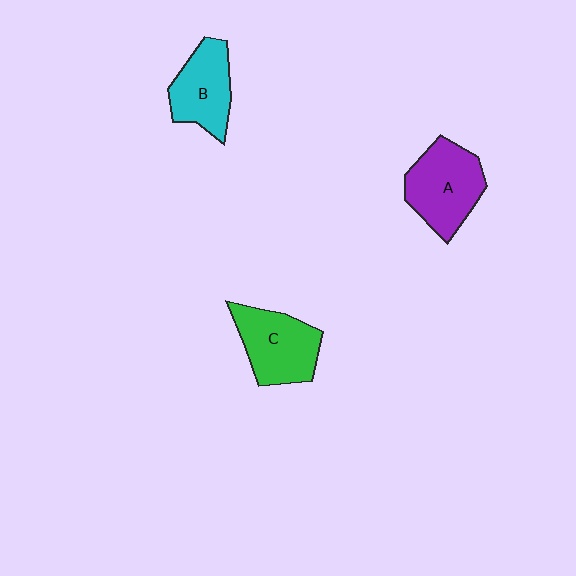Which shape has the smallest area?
Shape B (cyan).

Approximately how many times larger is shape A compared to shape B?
Approximately 1.2 times.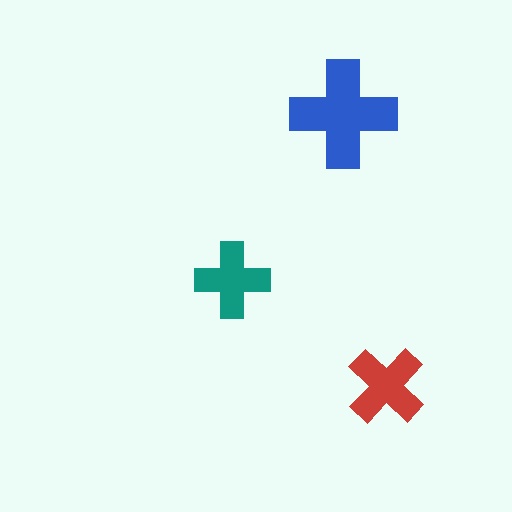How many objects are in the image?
There are 3 objects in the image.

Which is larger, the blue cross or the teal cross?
The blue one.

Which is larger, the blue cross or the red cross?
The blue one.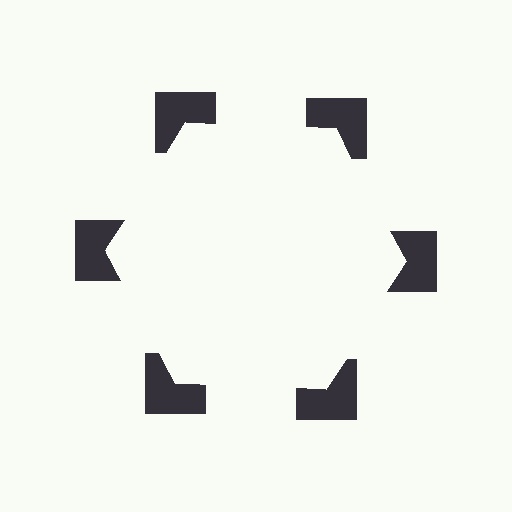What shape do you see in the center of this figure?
An illusory hexagon — its edges are inferred from the aligned wedge cuts in the notched squares, not physically drawn.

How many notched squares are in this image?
There are 6 — one at each vertex of the illusory hexagon.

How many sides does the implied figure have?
6 sides.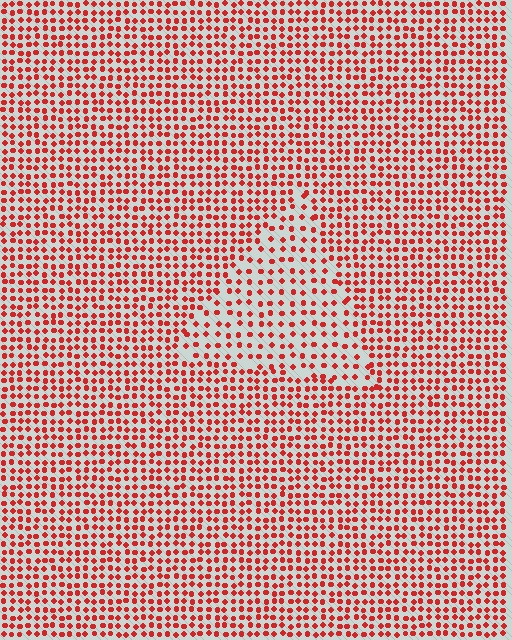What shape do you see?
I see a triangle.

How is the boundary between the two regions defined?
The boundary is defined by a change in element density (approximately 1.7x ratio). All elements are the same color, size, and shape.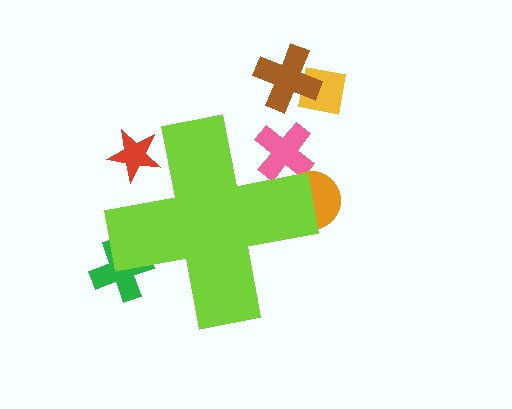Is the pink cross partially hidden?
Yes, the pink cross is partially hidden behind the lime cross.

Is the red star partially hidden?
Yes, the red star is partially hidden behind the lime cross.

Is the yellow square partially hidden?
No, the yellow square is fully visible.